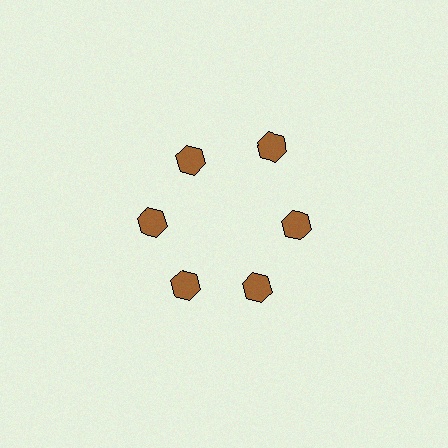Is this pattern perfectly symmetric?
No. The 6 brown hexagons are arranged in a ring, but one element near the 1 o'clock position is pushed outward from the center, breaking the 6-fold rotational symmetry.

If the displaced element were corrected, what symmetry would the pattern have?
It would have 6-fold rotational symmetry — the pattern would map onto itself every 60 degrees.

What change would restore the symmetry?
The symmetry would be restored by moving it inward, back onto the ring so that all 6 hexagons sit at equal angles and equal distance from the center.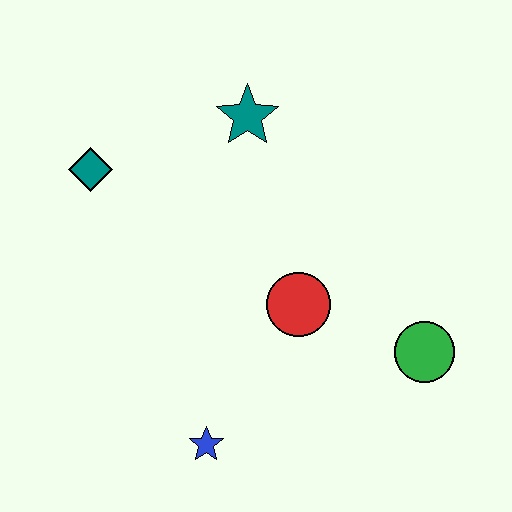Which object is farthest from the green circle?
The teal diamond is farthest from the green circle.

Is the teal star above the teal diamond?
Yes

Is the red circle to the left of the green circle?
Yes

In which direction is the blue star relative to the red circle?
The blue star is below the red circle.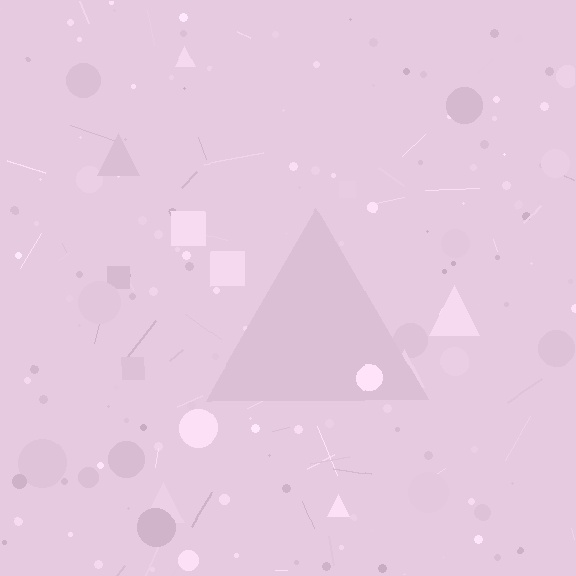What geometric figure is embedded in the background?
A triangle is embedded in the background.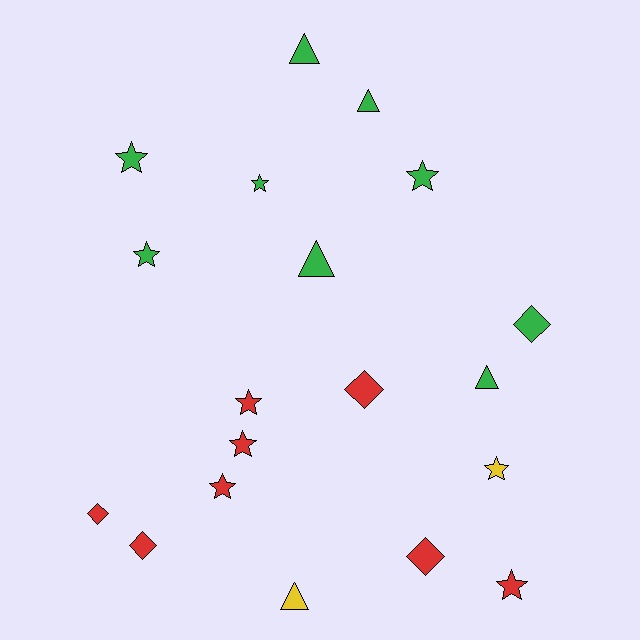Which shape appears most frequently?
Star, with 9 objects.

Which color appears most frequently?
Green, with 9 objects.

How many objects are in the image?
There are 19 objects.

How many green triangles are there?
There are 4 green triangles.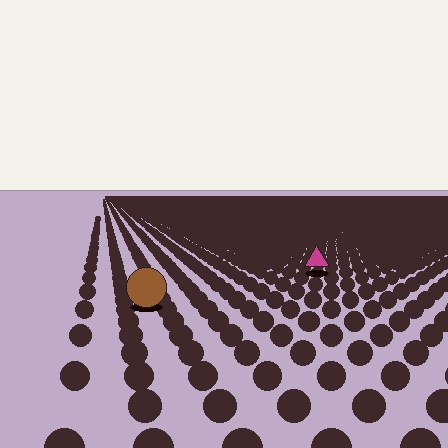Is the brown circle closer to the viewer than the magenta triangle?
Yes. The brown circle is closer — you can tell from the texture gradient: the ground texture is coarser near it.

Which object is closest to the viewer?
The brown circle is closest. The texture marks near it are larger and more spread out.